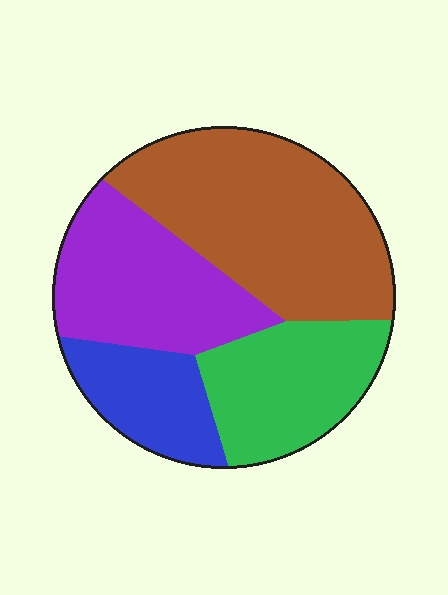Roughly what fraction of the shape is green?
Green covers about 20% of the shape.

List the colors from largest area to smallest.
From largest to smallest: brown, purple, green, blue.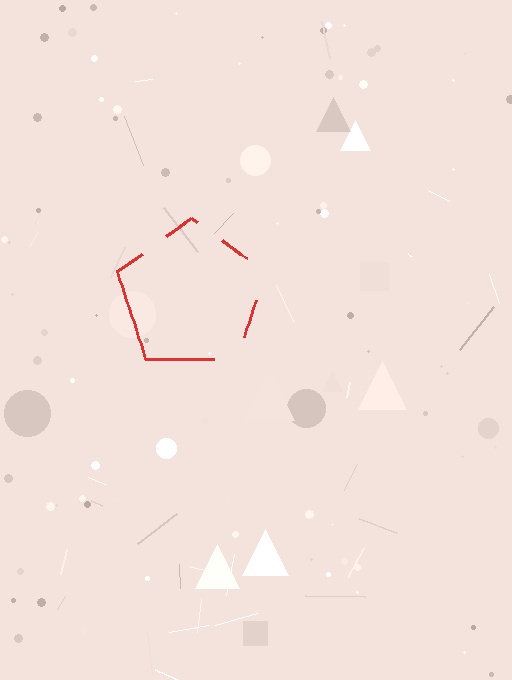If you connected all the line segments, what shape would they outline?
They would outline a pentagon.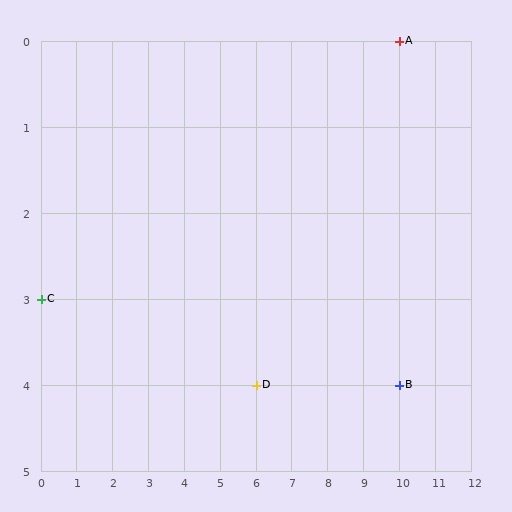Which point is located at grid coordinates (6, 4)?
Point D is at (6, 4).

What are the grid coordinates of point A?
Point A is at grid coordinates (10, 0).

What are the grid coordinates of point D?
Point D is at grid coordinates (6, 4).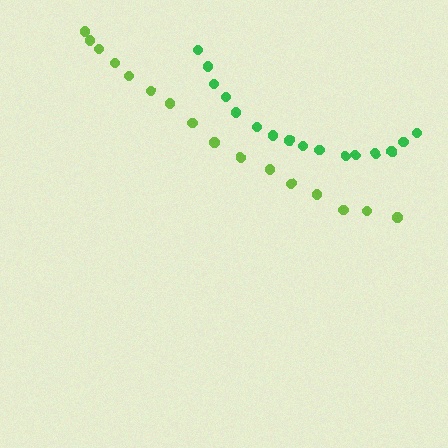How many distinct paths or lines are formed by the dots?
There are 2 distinct paths.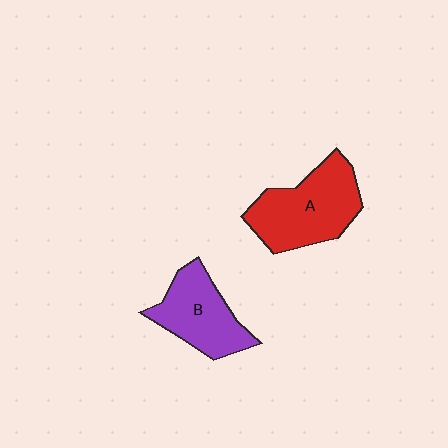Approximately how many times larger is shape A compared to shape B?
Approximately 1.3 times.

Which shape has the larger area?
Shape A (red).